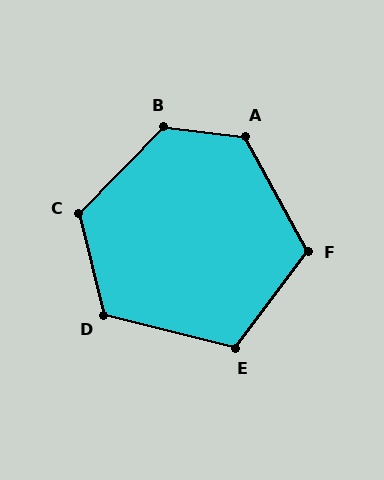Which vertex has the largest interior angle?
B, at approximately 128 degrees.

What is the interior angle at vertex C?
Approximately 122 degrees (obtuse).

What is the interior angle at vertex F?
Approximately 114 degrees (obtuse).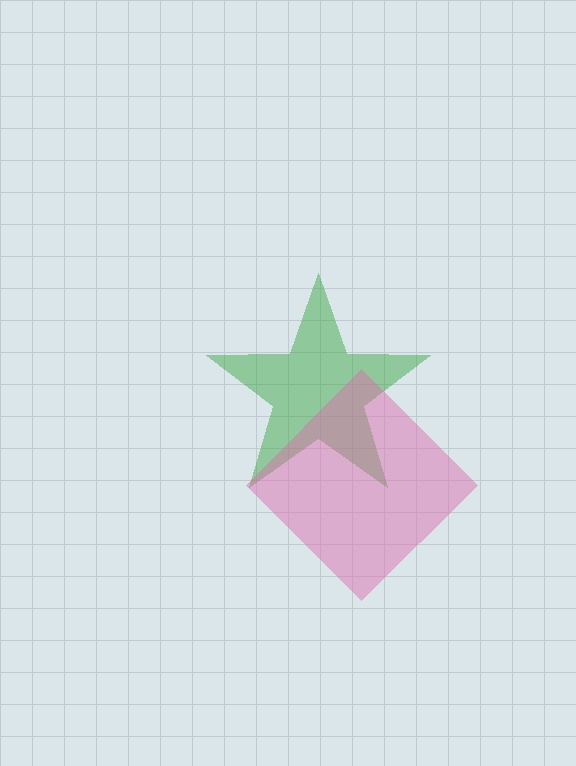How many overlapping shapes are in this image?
There are 2 overlapping shapes in the image.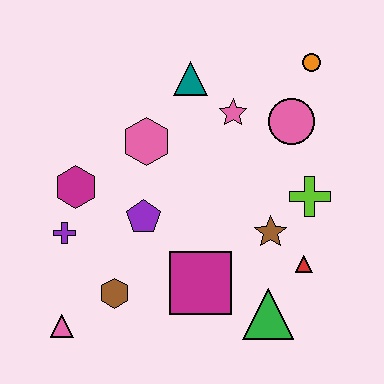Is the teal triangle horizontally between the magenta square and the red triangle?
No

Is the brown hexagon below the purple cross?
Yes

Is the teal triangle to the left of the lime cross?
Yes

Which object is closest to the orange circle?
The pink circle is closest to the orange circle.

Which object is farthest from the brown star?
The pink triangle is farthest from the brown star.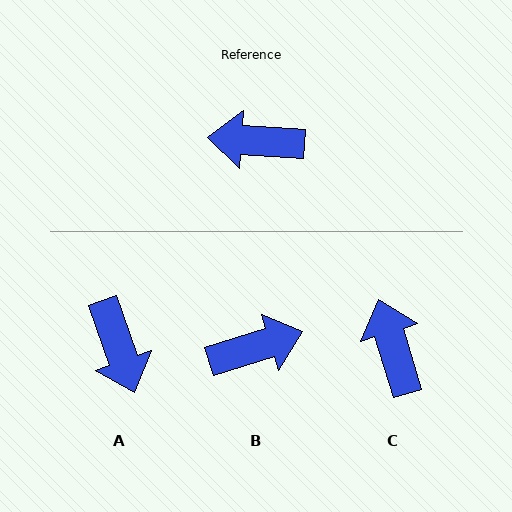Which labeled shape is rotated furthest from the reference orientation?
B, about 159 degrees away.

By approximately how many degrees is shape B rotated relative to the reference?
Approximately 159 degrees clockwise.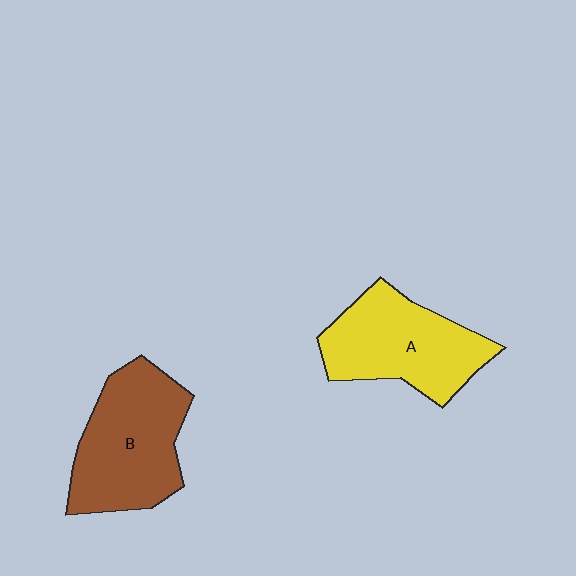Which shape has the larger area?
Shape B (brown).